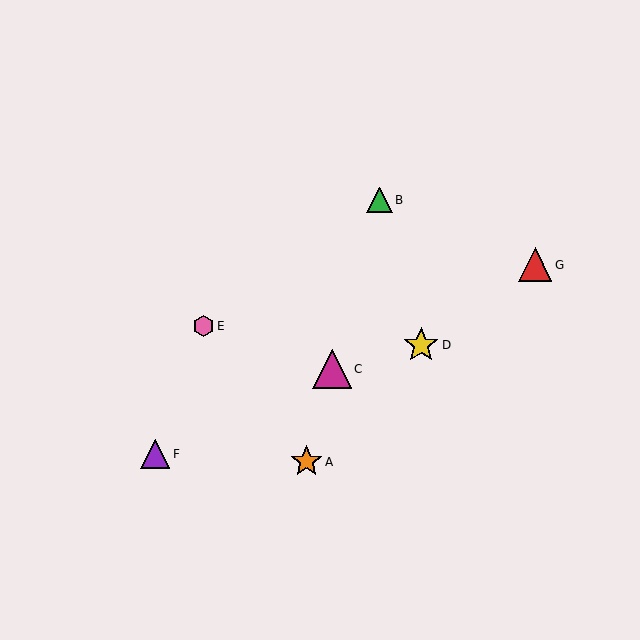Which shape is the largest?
The magenta triangle (labeled C) is the largest.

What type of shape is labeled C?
Shape C is a magenta triangle.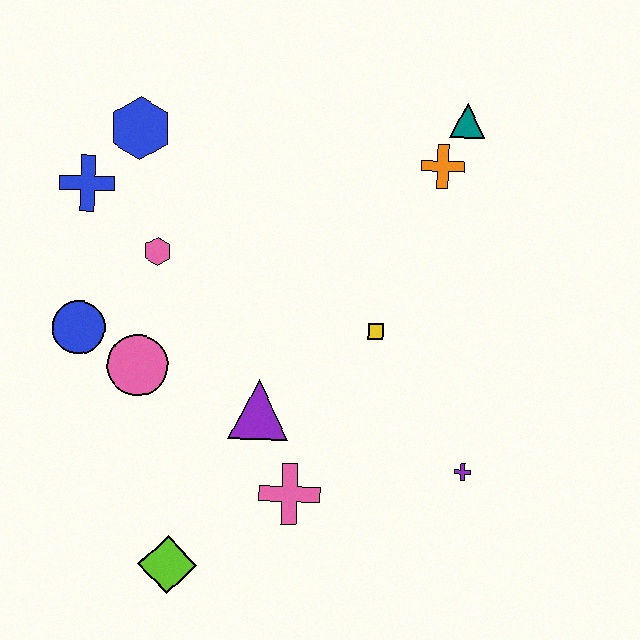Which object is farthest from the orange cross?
The lime diamond is farthest from the orange cross.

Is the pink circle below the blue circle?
Yes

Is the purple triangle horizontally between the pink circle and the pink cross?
Yes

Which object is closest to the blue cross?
The blue hexagon is closest to the blue cross.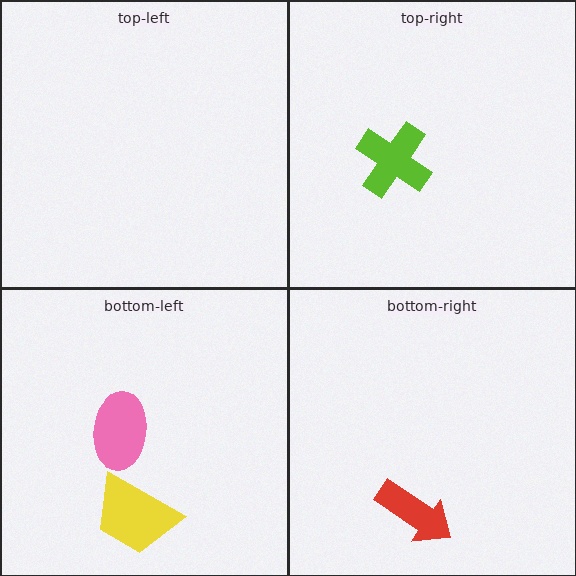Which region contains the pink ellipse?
The bottom-left region.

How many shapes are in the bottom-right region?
1.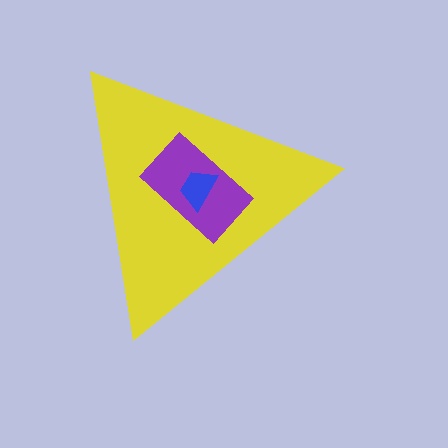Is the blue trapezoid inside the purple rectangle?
Yes.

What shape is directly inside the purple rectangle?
The blue trapezoid.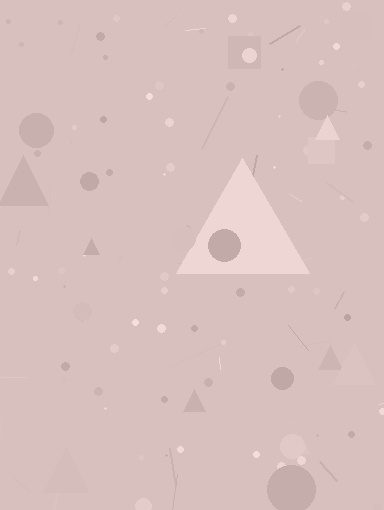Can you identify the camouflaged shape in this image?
The camouflaged shape is a triangle.